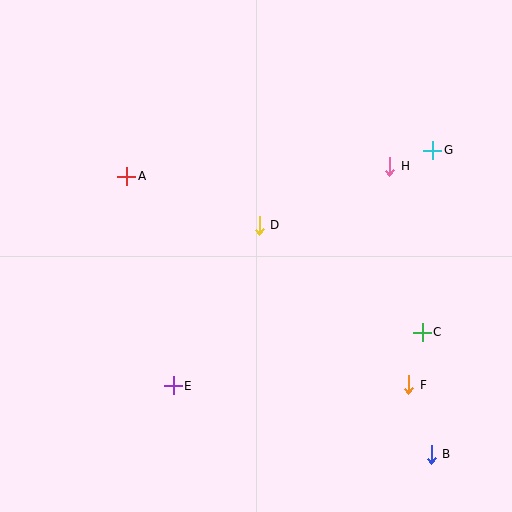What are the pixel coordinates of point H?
Point H is at (390, 166).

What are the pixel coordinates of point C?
Point C is at (422, 332).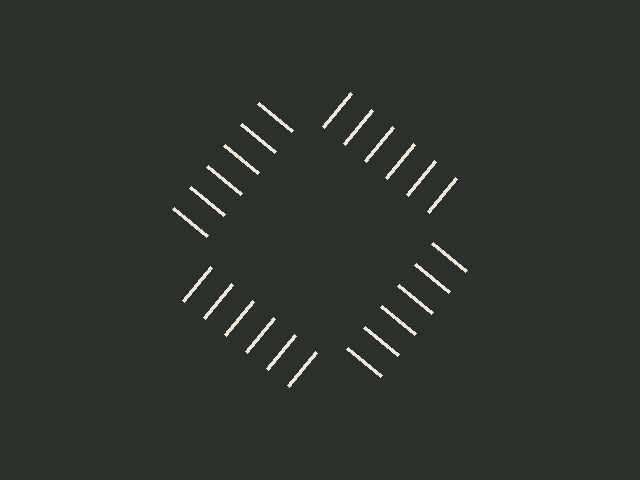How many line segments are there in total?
24 — 6 along each of the 4 edges.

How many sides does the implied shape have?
4 sides — the line-ends trace a square.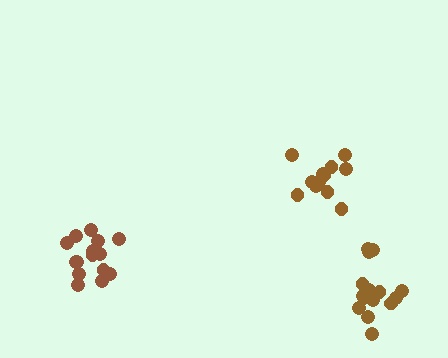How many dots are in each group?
Group 1: 15 dots, Group 2: 12 dots, Group 3: 15 dots (42 total).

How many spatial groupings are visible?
There are 3 spatial groupings.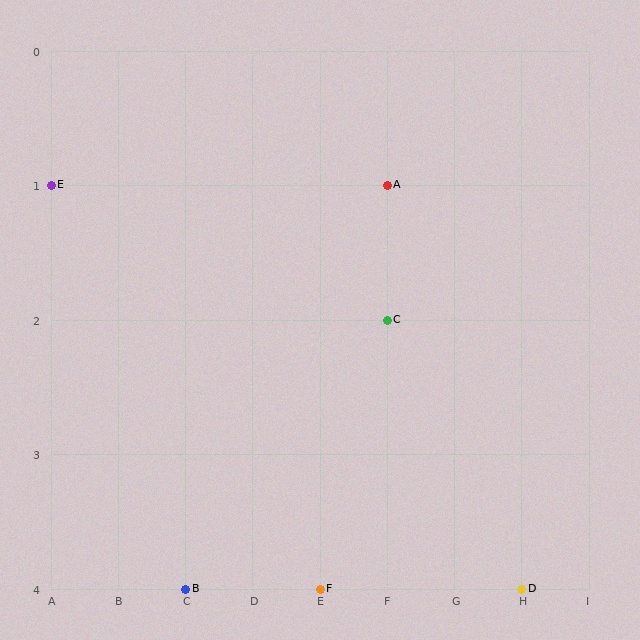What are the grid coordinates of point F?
Point F is at grid coordinates (E, 4).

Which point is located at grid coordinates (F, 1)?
Point A is at (F, 1).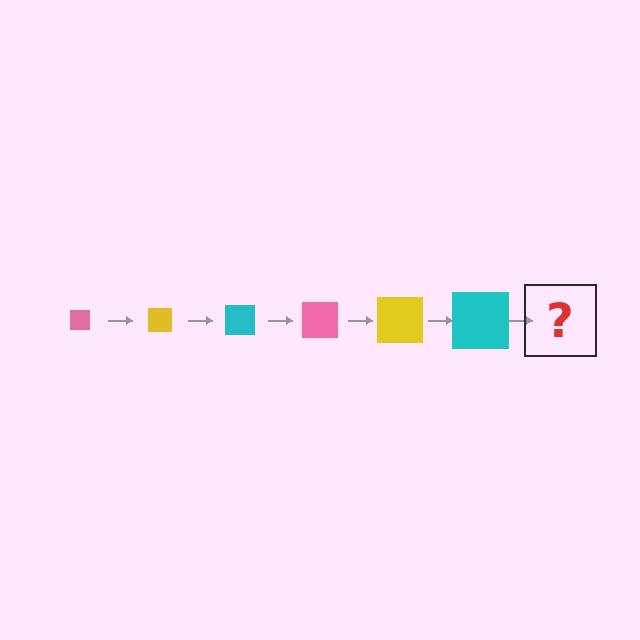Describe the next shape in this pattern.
It should be a pink square, larger than the previous one.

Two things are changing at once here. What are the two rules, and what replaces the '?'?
The two rules are that the square grows larger each step and the color cycles through pink, yellow, and cyan. The '?' should be a pink square, larger than the previous one.